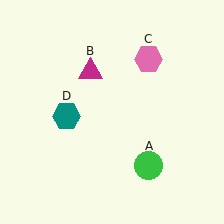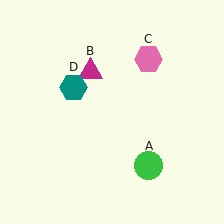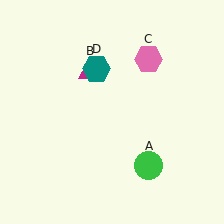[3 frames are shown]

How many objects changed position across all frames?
1 object changed position: teal hexagon (object D).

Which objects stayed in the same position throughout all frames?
Green circle (object A) and magenta triangle (object B) and pink hexagon (object C) remained stationary.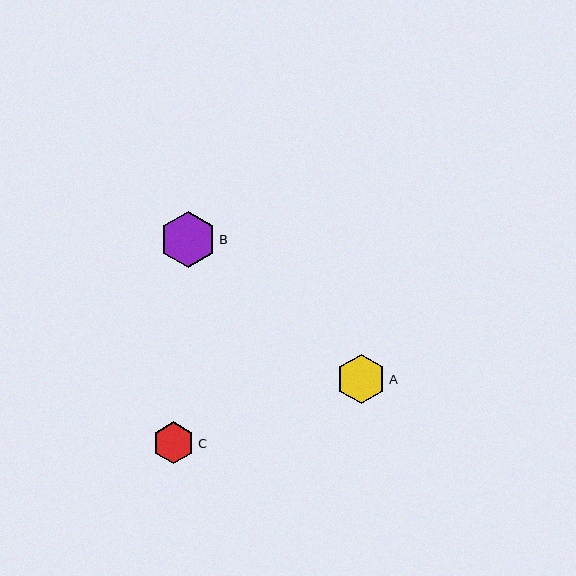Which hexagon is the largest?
Hexagon B is the largest with a size of approximately 56 pixels.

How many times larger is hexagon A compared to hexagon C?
Hexagon A is approximately 1.2 times the size of hexagon C.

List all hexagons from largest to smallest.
From largest to smallest: B, A, C.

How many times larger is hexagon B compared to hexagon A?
Hexagon B is approximately 1.1 times the size of hexagon A.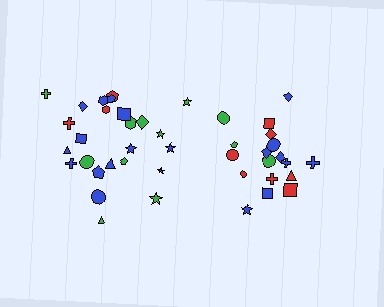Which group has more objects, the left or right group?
The left group.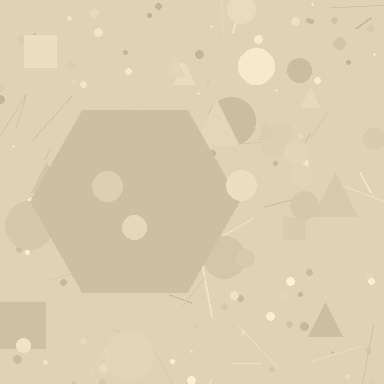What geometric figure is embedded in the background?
A hexagon is embedded in the background.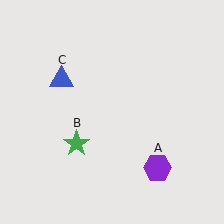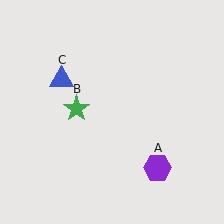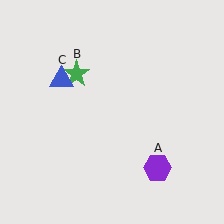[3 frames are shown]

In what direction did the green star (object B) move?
The green star (object B) moved up.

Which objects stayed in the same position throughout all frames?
Purple hexagon (object A) and blue triangle (object C) remained stationary.